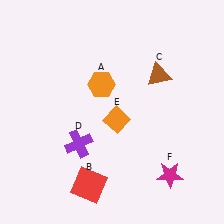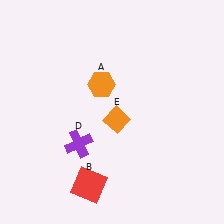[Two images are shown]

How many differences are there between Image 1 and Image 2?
There are 2 differences between the two images.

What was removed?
The magenta star (F), the brown triangle (C) were removed in Image 2.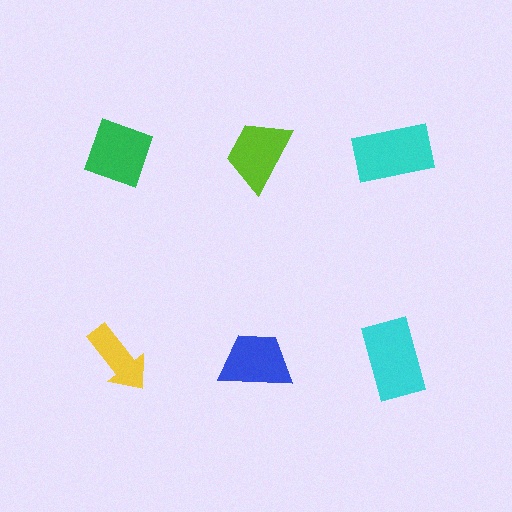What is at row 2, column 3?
A cyan rectangle.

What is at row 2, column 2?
A blue trapezoid.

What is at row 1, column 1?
A green diamond.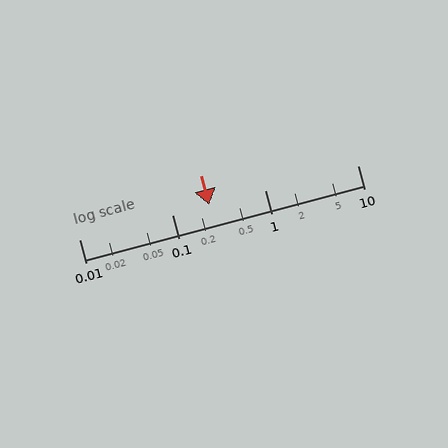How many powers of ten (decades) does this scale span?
The scale spans 3 decades, from 0.01 to 10.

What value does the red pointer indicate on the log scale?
The pointer indicates approximately 0.25.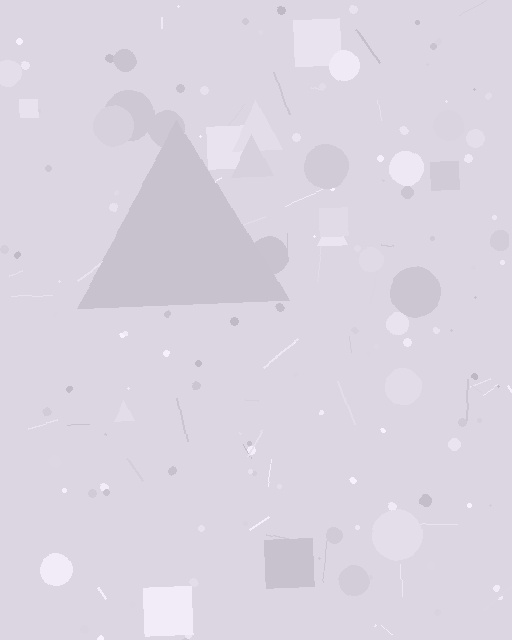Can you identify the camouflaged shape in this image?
The camouflaged shape is a triangle.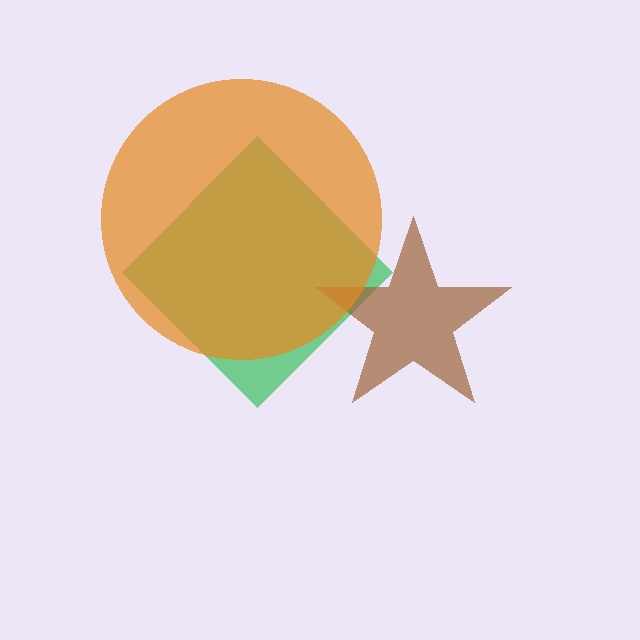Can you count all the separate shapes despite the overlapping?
Yes, there are 3 separate shapes.